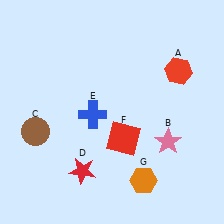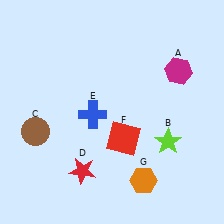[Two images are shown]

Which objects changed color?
A changed from red to magenta. B changed from pink to lime.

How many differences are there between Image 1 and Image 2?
There are 2 differences between the two images.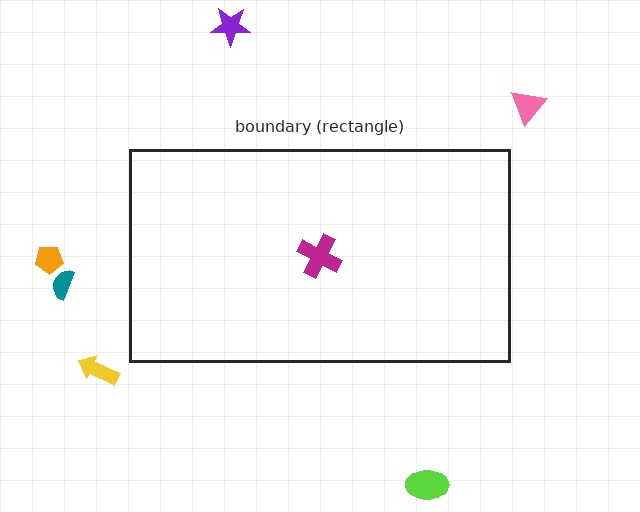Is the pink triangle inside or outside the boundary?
Outside.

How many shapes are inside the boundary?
1 inside, 6 outside.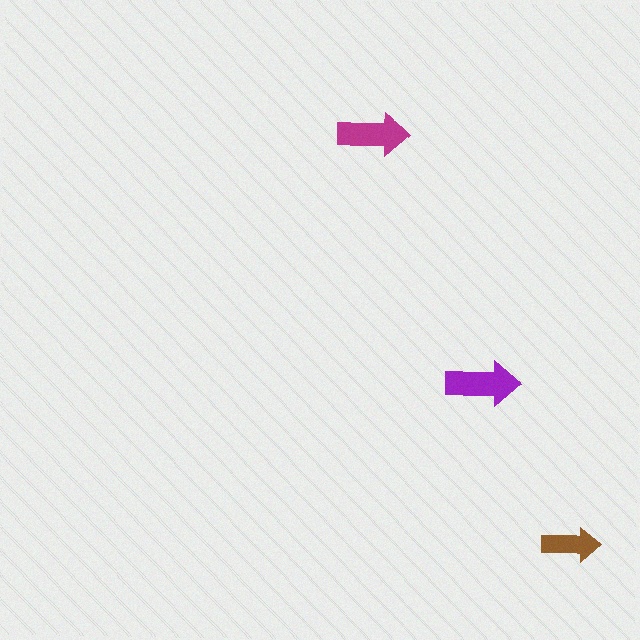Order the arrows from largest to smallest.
the purple one, the magenta one, the brown one.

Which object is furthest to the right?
The brown arrow is rightmost.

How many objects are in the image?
There are 3 objects in the image.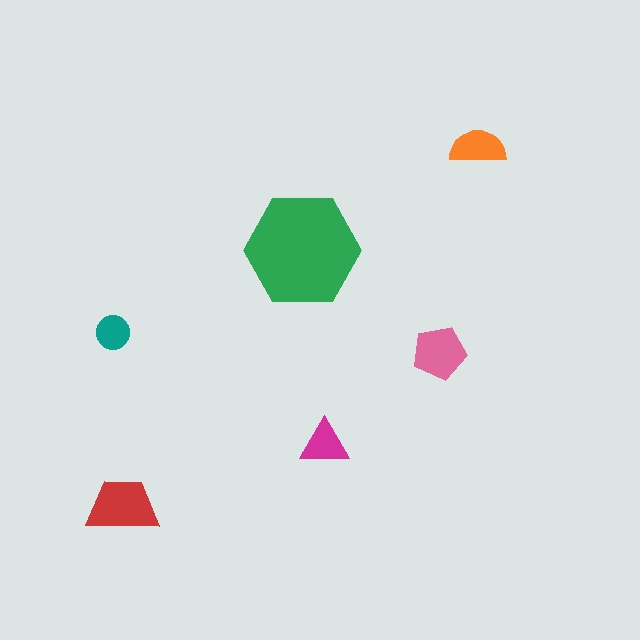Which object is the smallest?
The teal circle.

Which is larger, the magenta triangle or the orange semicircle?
The orange semicircle.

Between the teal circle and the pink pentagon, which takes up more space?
The pink pentagon.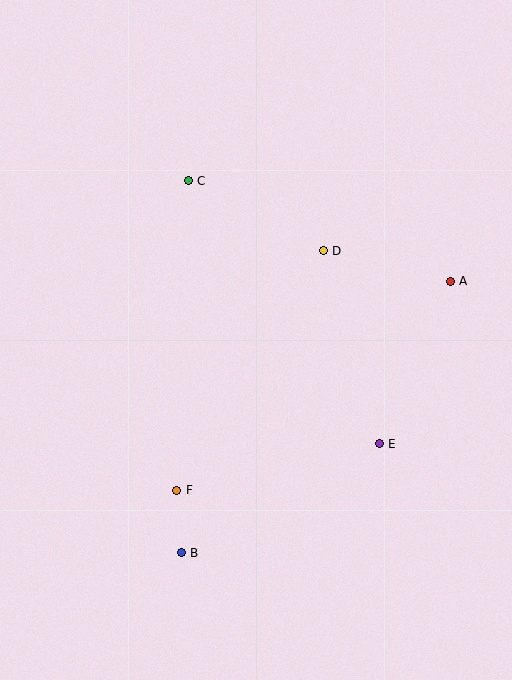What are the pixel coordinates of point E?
Point E is at (379, 444).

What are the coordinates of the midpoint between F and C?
The midpoint between F and C is at (182, 335).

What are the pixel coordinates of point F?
Point F is at (176, 490).